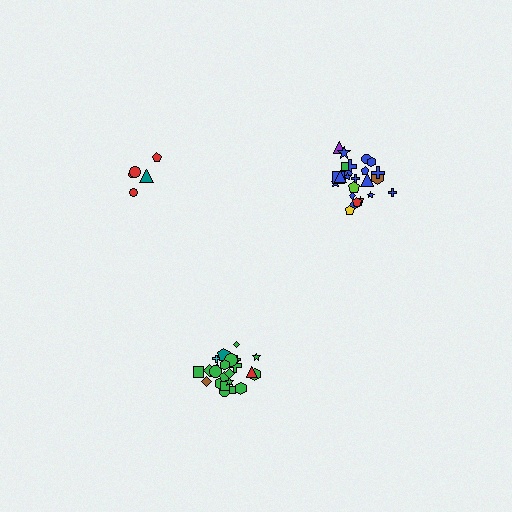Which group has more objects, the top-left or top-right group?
The top-right group.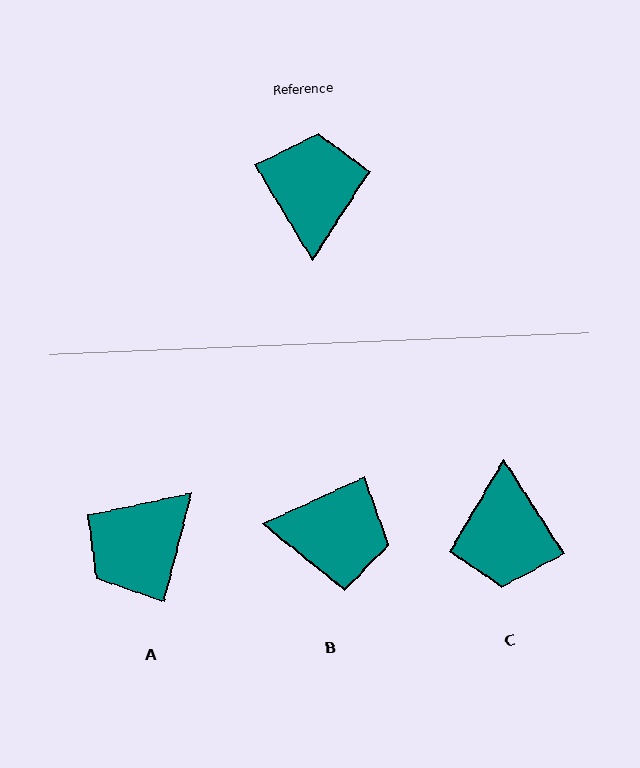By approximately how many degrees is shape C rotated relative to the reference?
Approximately 179 degrees clockwise.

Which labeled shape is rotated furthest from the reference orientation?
C, about 179 degrees away.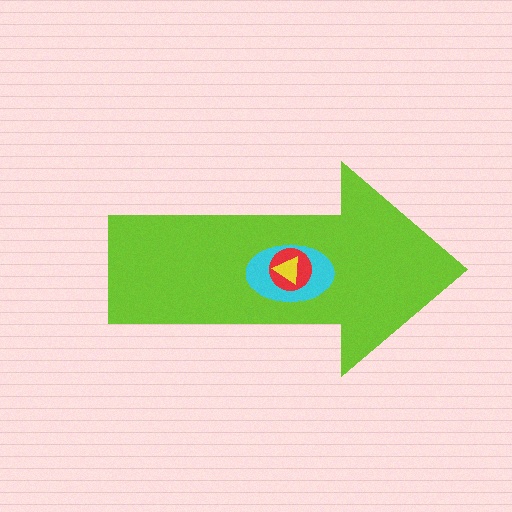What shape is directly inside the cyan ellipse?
The red circle.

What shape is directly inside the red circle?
The yellow triangle.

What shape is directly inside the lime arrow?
The cyan ellipse.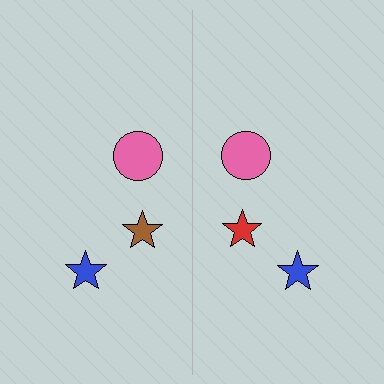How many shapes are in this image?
There are 6 shapes in this image.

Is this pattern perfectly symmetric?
No, the pattern is not perfectly symmetric. The red star on the right side breaks the symmetry — its mirror counterpart is brown.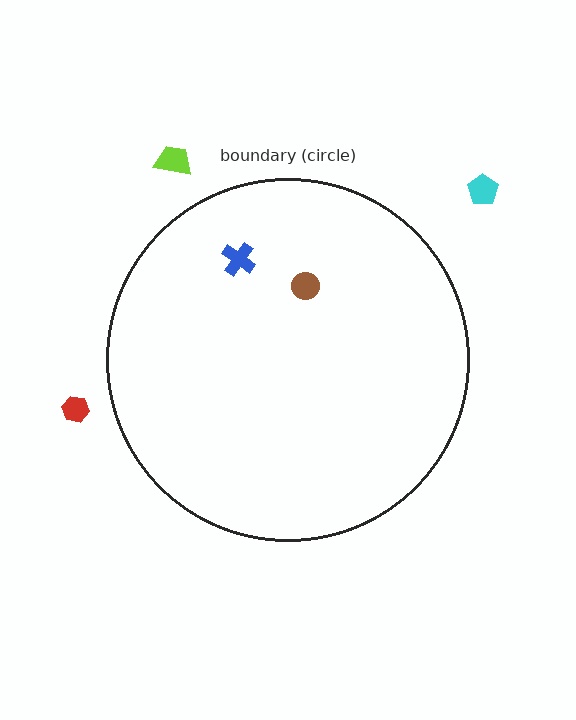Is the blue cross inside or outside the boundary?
Inside.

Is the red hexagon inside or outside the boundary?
Outside.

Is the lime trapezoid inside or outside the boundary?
Outside.